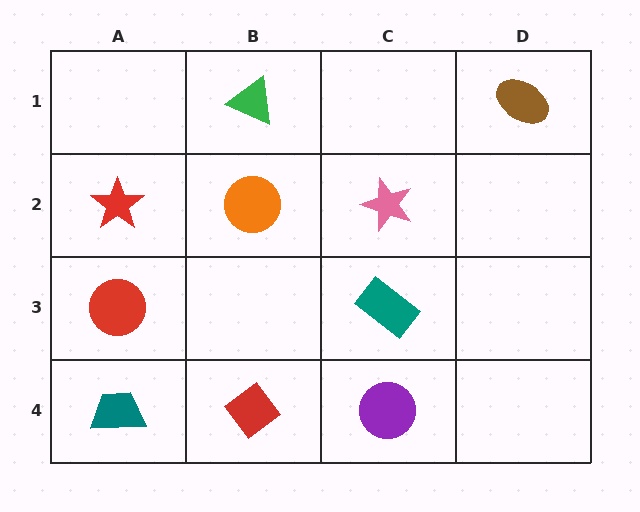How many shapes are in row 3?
2 shapes.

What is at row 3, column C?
A teal rectangle.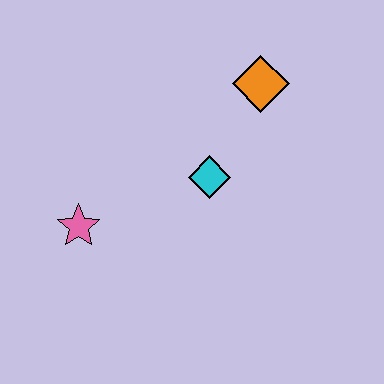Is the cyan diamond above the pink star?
Yes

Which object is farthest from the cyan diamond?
The pink star is farthest from the cyan diamond.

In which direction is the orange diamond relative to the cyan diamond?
The orange diamond is above the cyan diamond.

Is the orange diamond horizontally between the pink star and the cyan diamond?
No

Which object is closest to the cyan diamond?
The orange diamond is closest to the cyan diamond.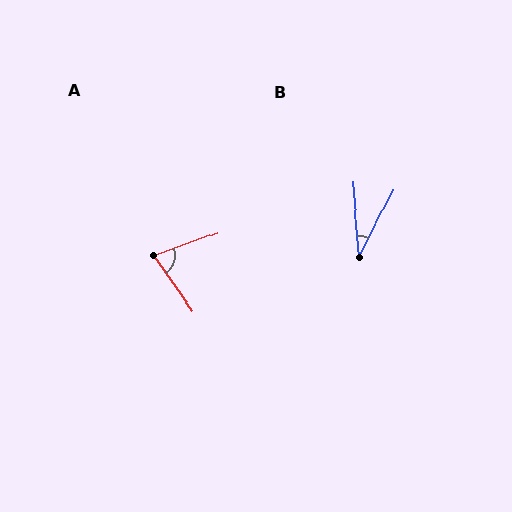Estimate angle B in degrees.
Approximately 32 degrees.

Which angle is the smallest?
B, at approximately 32 degrees.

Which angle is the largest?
A, at approximately 74 degrees.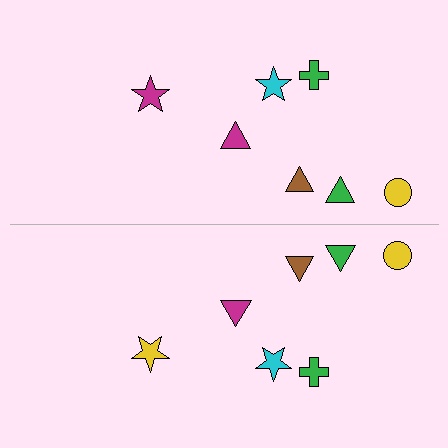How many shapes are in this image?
There are 14 shapes in this image.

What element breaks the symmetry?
The yellow star on the bottom side breaks the symmetry — its mirror counterpart is magenta.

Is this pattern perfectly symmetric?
No, the pattern is not perfectly symmetric. The yellow star on the bottom side breaks the symmetry — its mirror counterpart is magenta.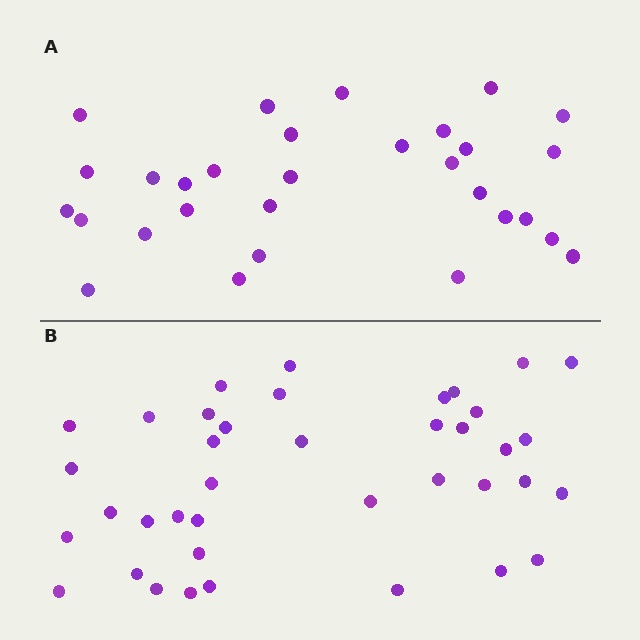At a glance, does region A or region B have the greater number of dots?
Region B (the bottom region) has more dots.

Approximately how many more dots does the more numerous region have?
Region B has roughly 8 or so more dots than region A.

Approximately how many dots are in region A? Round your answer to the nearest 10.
About 30 dots.